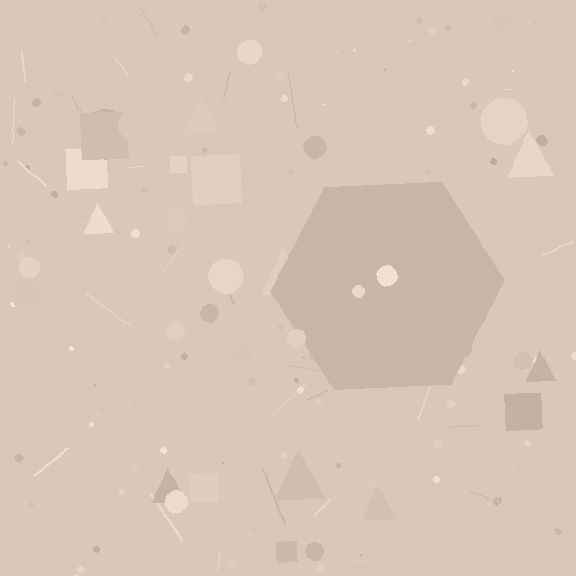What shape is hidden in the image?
A hexagon is hidden in the image.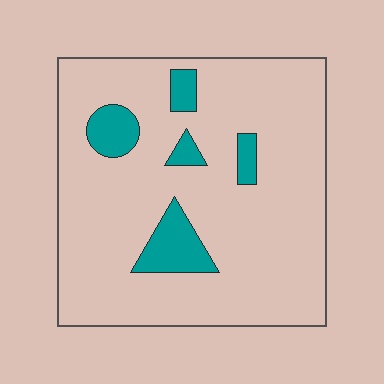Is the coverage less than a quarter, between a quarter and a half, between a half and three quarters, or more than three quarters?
Less than a quarter.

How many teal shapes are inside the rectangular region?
5.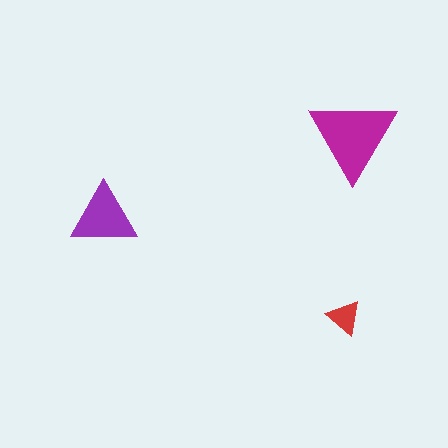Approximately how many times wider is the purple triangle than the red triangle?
About 2 times wider.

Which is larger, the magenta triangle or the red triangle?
The magenta one.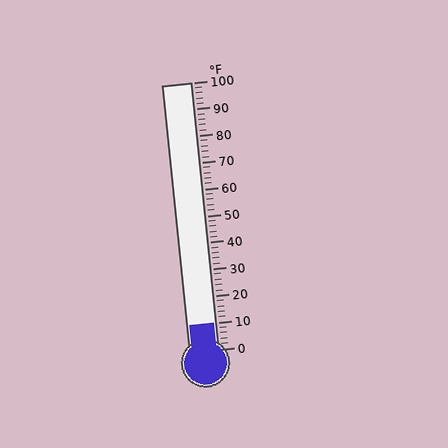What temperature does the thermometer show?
The thermometer shows approximately 10°F.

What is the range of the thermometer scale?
The thermometer scale ranges from 0°F to 100°F.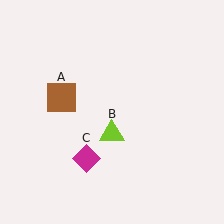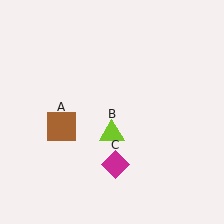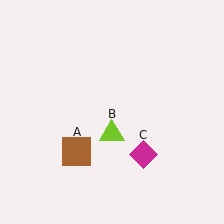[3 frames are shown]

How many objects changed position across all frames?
2 objects changed position: brown square (object A), magenta diamond (object C).